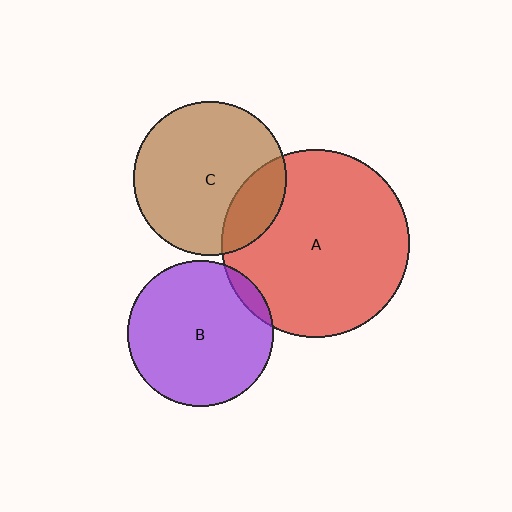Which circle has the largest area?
Circle A (red).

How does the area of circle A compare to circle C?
Approximately 1.5 times.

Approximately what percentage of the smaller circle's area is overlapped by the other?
Approximately 5%.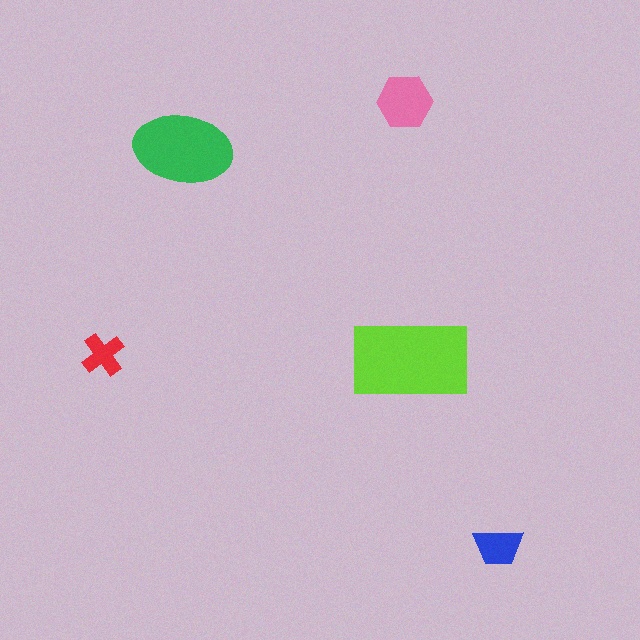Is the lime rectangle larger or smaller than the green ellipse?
Larger.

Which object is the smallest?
The red cross.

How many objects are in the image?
There are 5 objects in the image.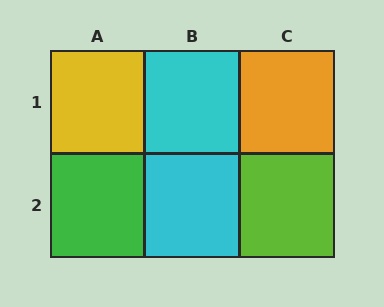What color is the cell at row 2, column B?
Cyan.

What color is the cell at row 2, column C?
Lime.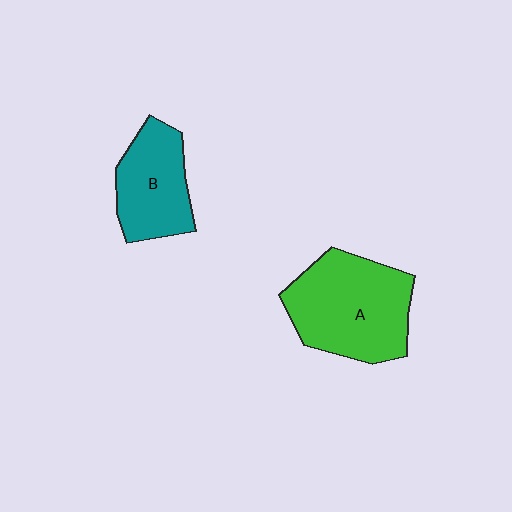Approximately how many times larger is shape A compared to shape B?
Approximately 1.5 times.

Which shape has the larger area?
Shape A (green).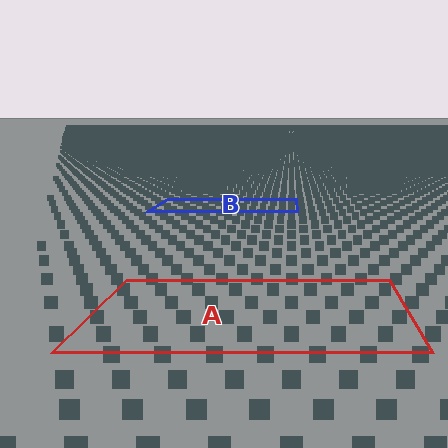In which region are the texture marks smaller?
The texture marks are smaller in region B, because it is farther away.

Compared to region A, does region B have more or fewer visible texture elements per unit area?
Region B has more texture elements per unit area — they are packed more densely because it is farther away.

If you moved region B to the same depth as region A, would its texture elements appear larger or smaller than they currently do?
They would appear larger. At a closer depth, the same texture elements are projected at a bigger on-screen size.